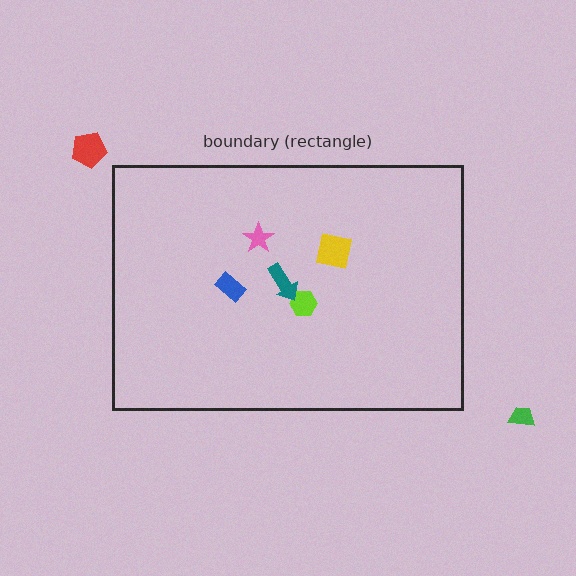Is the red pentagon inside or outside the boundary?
Outside.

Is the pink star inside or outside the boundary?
Inside.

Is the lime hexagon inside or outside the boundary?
Inside.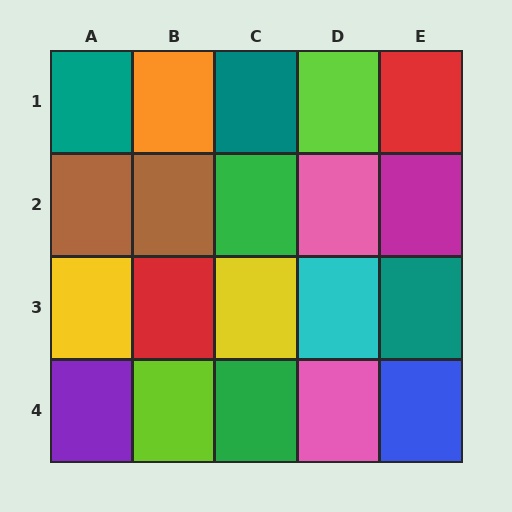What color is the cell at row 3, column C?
Yellow.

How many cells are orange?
1 cell is orange.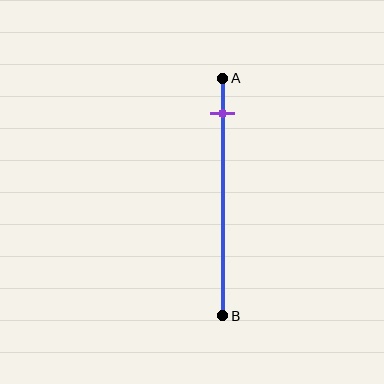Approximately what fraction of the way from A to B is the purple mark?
The purple mark is approximately 15% of the way from A to B.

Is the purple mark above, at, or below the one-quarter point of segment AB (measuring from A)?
The purple mark is above the one-quarter point of segment AB.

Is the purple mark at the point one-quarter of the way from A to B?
No, the mark is at about 15% from A, not at the 25% one-quarter point.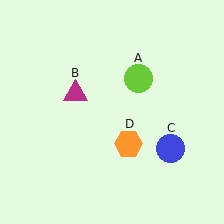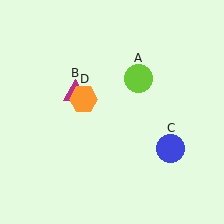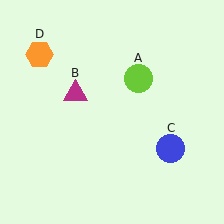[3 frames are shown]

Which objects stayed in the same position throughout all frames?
Lime circle (object A) and magenta triangle (object B) and blue circle (object C) remained stationary.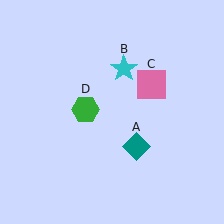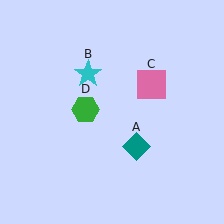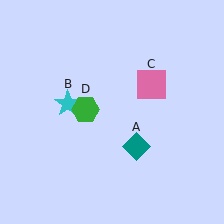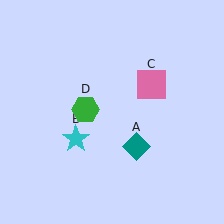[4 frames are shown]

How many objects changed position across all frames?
1 object changed position: cyan star (object B).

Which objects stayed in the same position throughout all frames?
Teal diamond (object A) and pink square (object C) and green hexagon (object D) remained stationary.